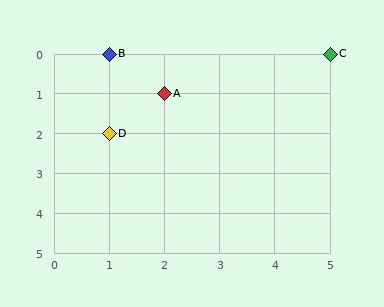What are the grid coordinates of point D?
Point D is at grid coordinates (1, 2).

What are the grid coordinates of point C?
Point C is at grid coordinates (5, 0).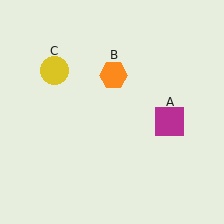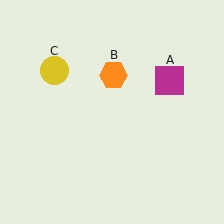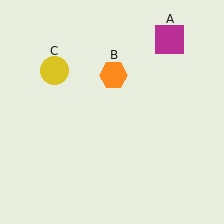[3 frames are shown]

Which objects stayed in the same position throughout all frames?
Orange hexagon (object B) and yellow circle (object C) remained stationary.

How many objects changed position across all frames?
1 object changed position: magenta square (object A).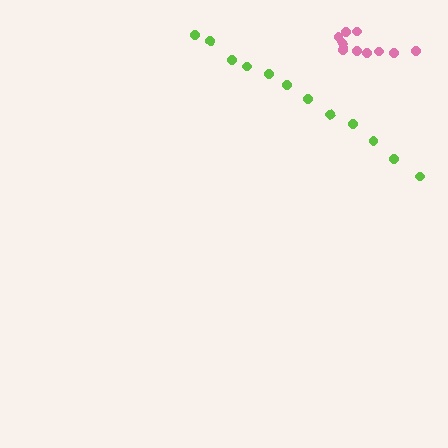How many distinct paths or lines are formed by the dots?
There are 2 distinct paths.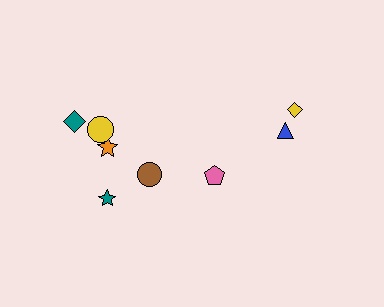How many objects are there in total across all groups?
There are 8 objects.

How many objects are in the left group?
There are 5 objects.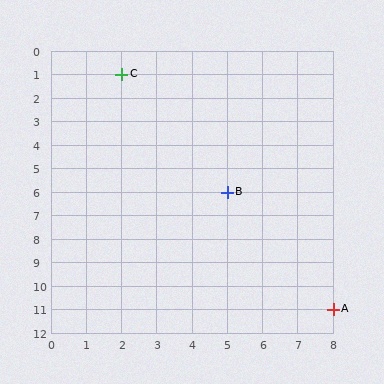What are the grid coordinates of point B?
Point B is at grid coordinates (5, 6).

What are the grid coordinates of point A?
Point A is at grid coordinates (8, 11).